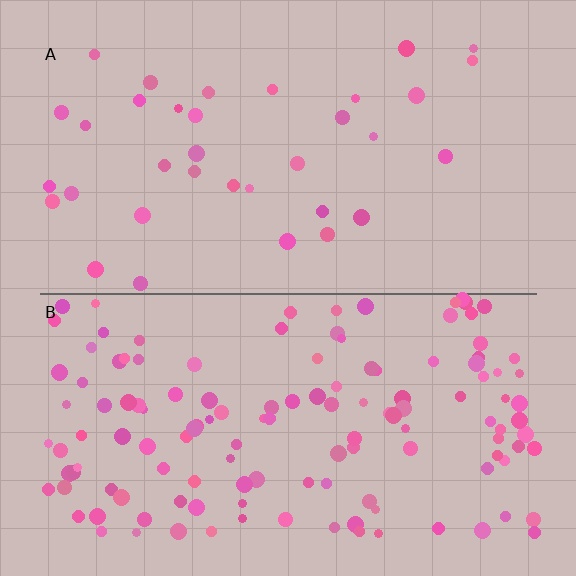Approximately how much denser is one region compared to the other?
Approximately 3.8× — region B over region A.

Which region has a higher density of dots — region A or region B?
B (the bottom).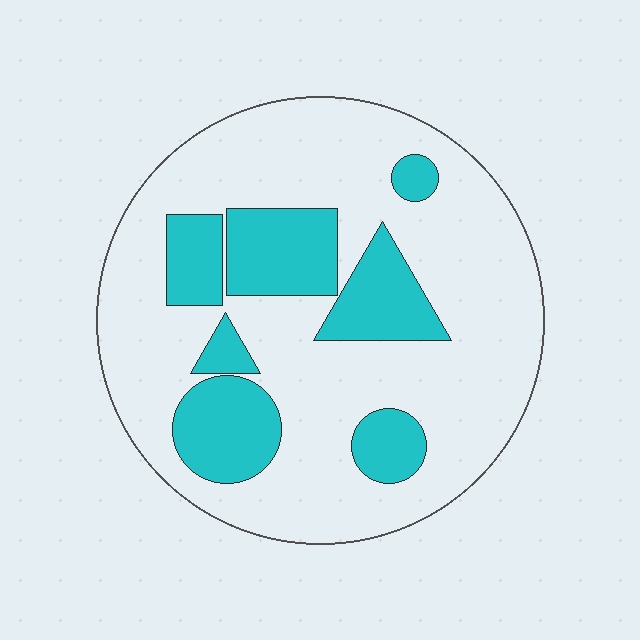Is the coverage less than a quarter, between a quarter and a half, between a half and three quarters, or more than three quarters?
Between a quarter and a half.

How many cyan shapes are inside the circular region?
7.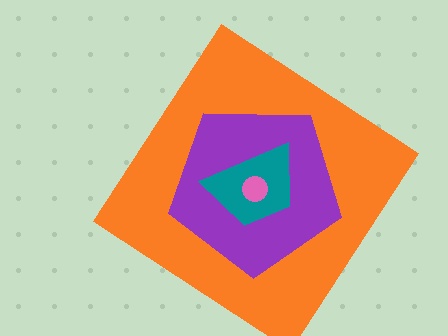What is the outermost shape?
The orange diamond.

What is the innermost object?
The pink circle.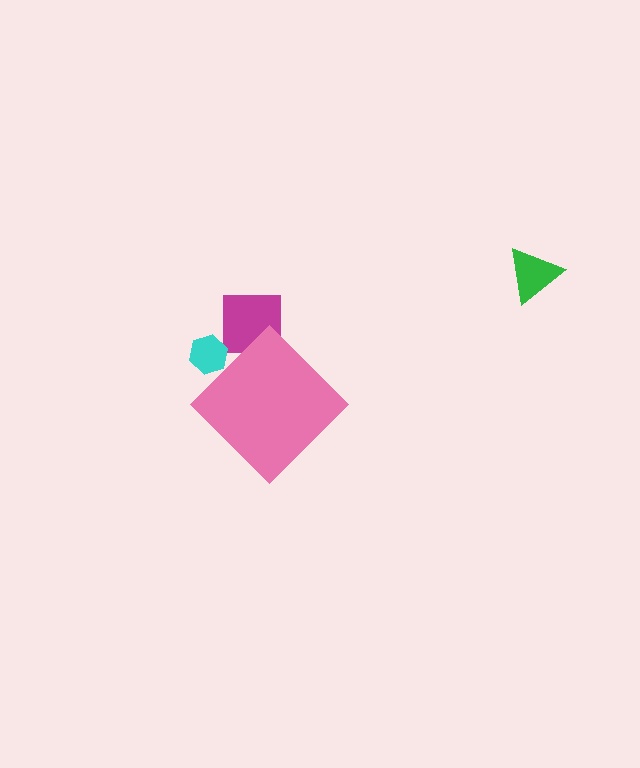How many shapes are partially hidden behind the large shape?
2 shapes are partially hidden.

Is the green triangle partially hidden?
No, the green triangle is fully visible.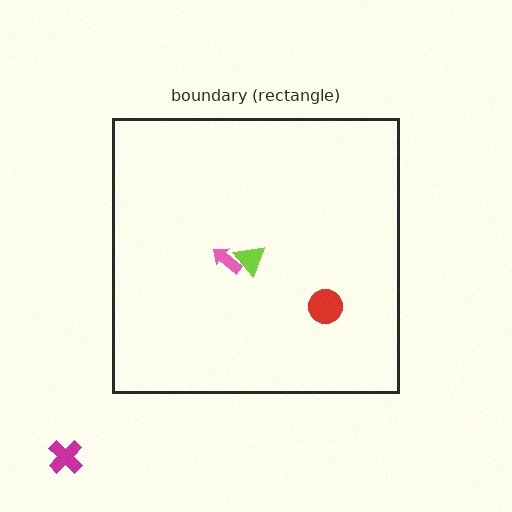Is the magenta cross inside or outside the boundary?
Outside.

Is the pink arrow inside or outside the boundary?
Inside.